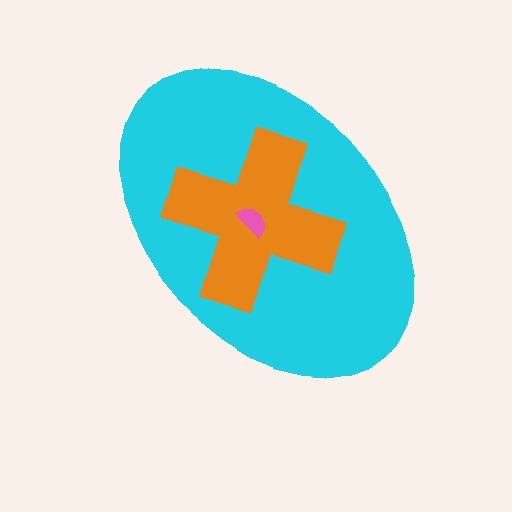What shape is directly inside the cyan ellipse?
The orange cross.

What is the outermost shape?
The cyan ellipse.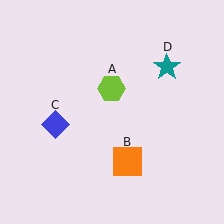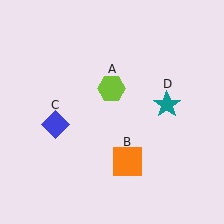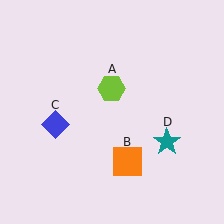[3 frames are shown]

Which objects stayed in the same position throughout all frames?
Lime hexagon (object A) and orange square (object B) and blue diamond (object C) remained stationary.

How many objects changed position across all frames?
1 object changed position: teal star (object D).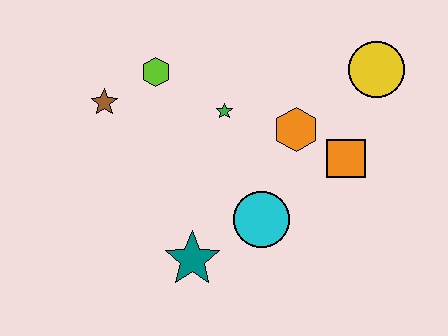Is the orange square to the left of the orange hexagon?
No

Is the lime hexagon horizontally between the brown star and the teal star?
Yes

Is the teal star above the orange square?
No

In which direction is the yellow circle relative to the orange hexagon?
The yellow circle is to the right of the orange hexagon.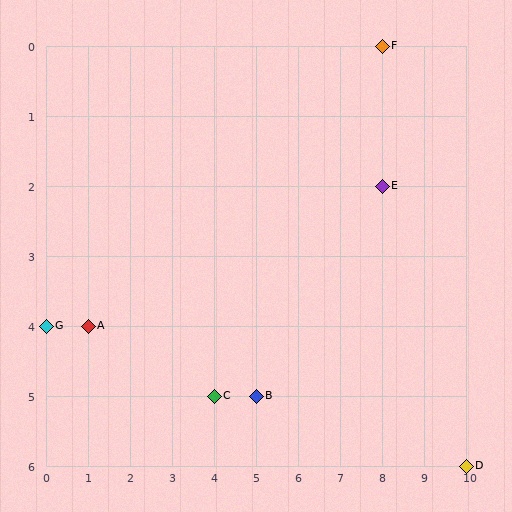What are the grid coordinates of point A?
Point A is at grid coordinates (1, 4).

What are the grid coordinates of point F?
Point F is at grid coordinates (8, 0).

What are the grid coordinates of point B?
Point B is at grid coordinates (5, 5).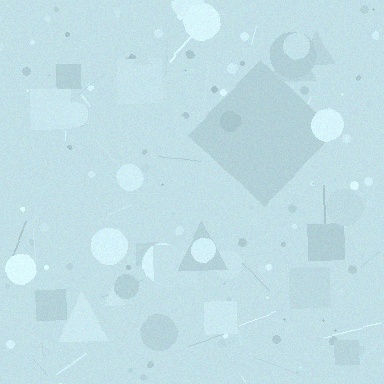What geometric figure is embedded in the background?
A diamond is embedded in the background.